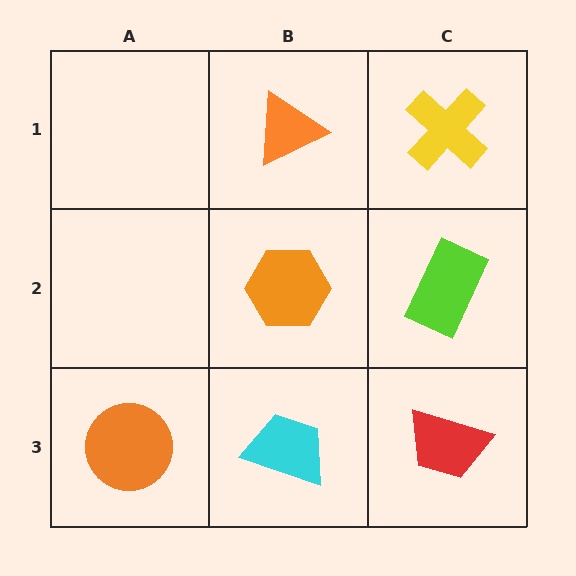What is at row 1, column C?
A yellow cross.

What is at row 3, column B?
A cyan trapezoid.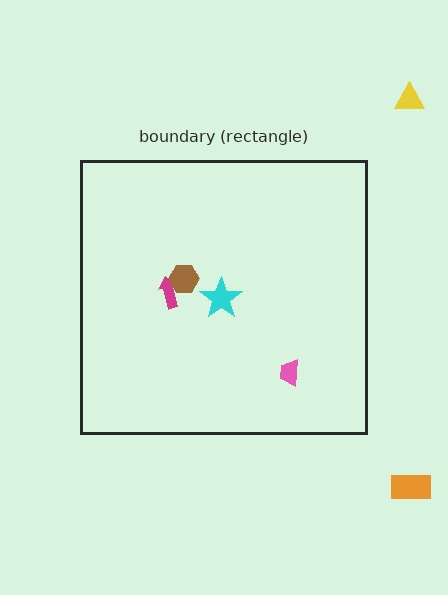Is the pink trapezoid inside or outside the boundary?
Inside.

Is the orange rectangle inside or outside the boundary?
Outside.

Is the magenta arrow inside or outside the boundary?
Inside.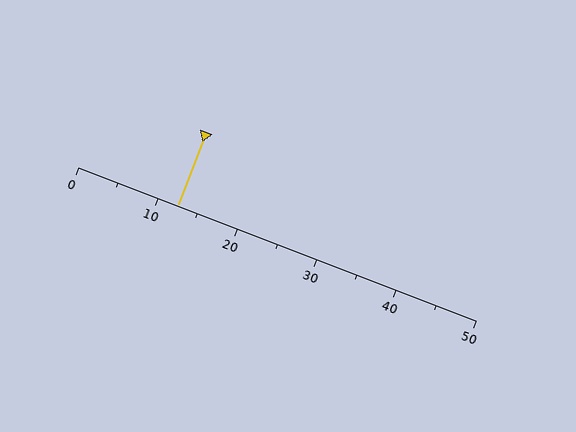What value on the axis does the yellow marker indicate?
The marker indicates approximately 12.5.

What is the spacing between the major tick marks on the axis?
The major ticks are spaced 10 apart.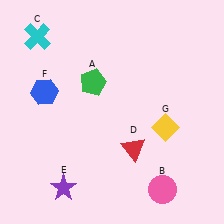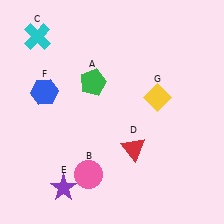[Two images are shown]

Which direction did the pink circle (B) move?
The pink circle (B) moved left.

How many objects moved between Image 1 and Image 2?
2 objects moved between the two images.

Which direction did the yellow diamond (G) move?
The yellow diamond (G) moved up.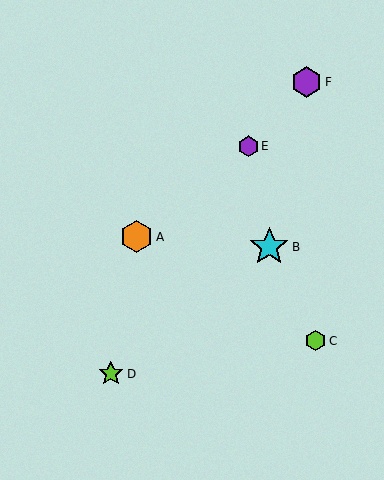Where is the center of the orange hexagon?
The center of the orange hexagon is at (136, 237).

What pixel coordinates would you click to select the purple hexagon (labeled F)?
Click at (306, 82) to select the purple hexagon F.